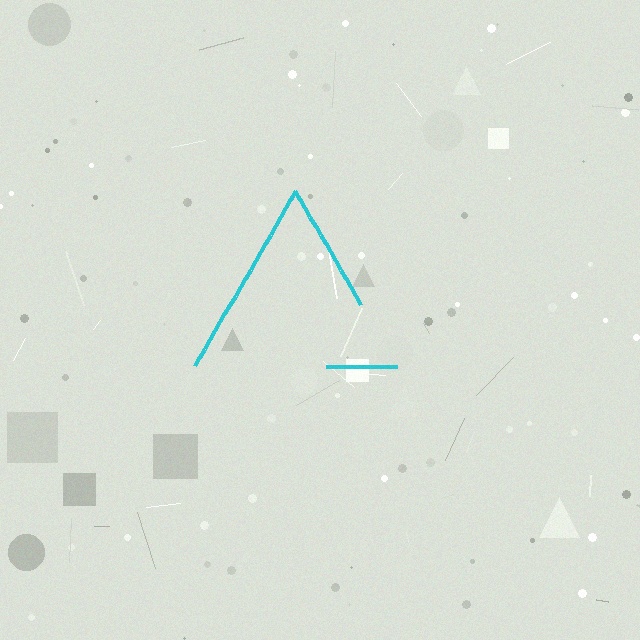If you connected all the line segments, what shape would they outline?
They would outline a triangle.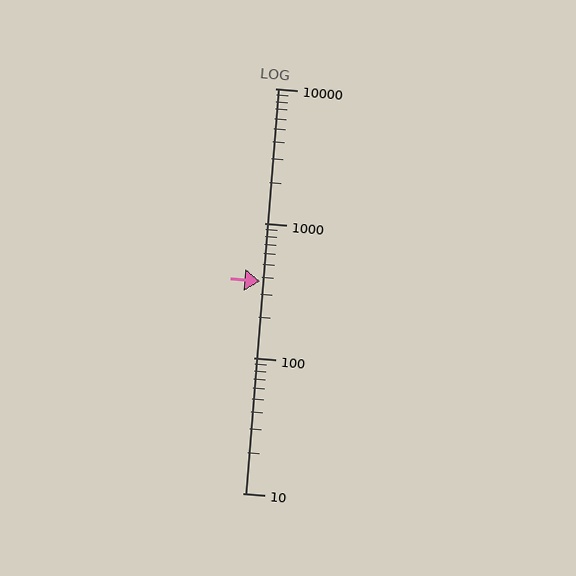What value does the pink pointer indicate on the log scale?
The pointer indicates approximately 370.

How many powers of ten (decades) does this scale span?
The scale spans 3 decades, from 10 to 10000.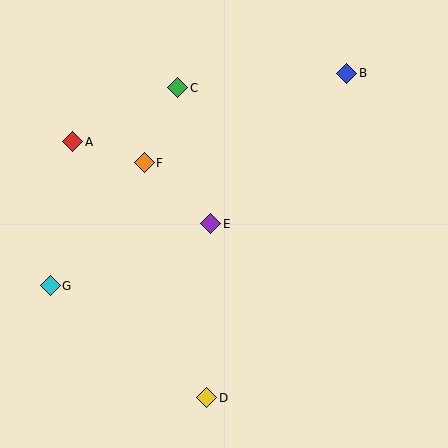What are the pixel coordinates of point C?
Point C is at (178, 88).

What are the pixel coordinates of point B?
Point B is at (347, 73).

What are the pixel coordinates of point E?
Point E is at (211, 224).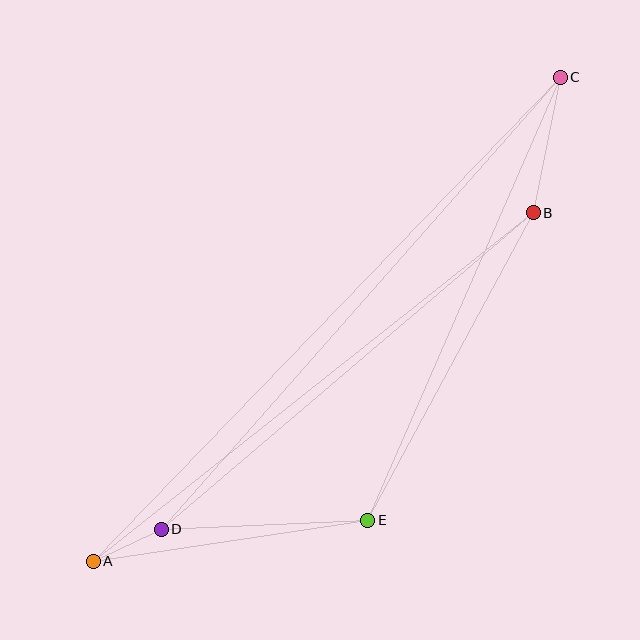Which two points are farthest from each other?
Points A and C are farthest from each other.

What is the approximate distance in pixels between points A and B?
The distance between A and B is approximately 562 pixels.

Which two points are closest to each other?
Points A and D are closest to each other.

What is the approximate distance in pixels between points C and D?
The distance between C and D is approximately 603 pixels.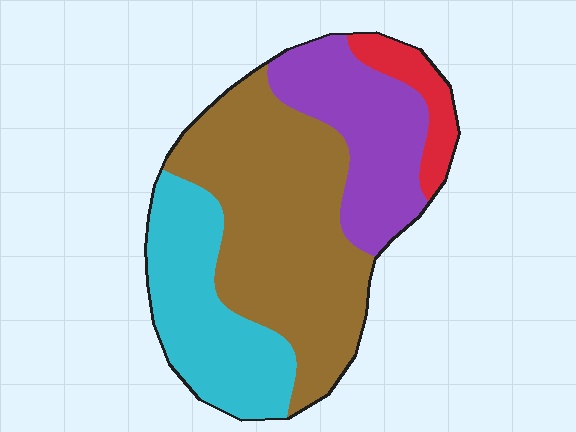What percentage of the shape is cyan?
Cyan takes up between a sixth and a third of the shape.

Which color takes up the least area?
Red, at roughly 10%.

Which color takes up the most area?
Brown, at roughly 45%.